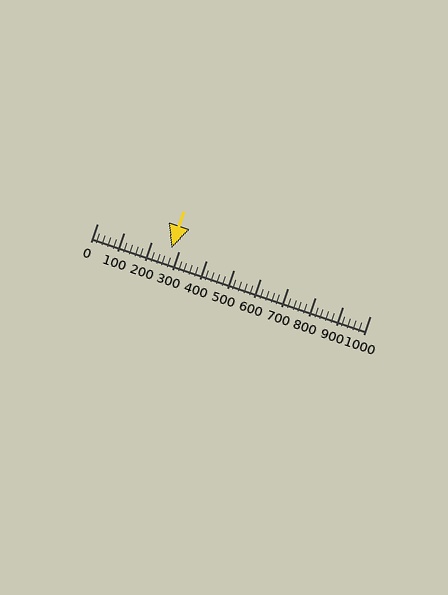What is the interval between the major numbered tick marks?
The major tick marks are spaced 100 units apart.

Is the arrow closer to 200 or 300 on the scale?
The arrow is closer to 300.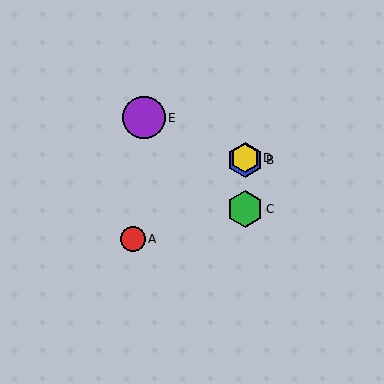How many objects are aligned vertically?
3 objects (B, C, D) are aligned vertically.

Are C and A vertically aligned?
No, C is at x≈245 and A is at x≈133.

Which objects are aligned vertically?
Objects B, C, D are aligned vertically.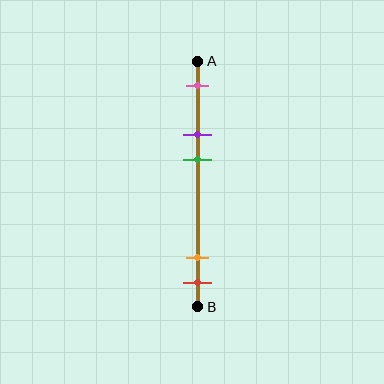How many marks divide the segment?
There are 5 marks dividing the segment.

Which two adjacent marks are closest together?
The orange and red marks are the closest adjacent pair.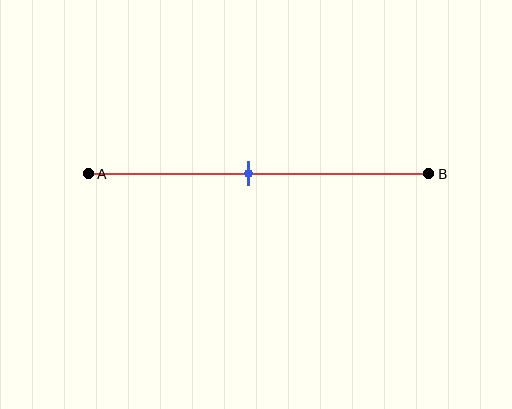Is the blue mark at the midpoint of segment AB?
Yes, the mark is approximately at the midpoint.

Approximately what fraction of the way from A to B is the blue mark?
The blue mark is approximately 45% of the way from A to B.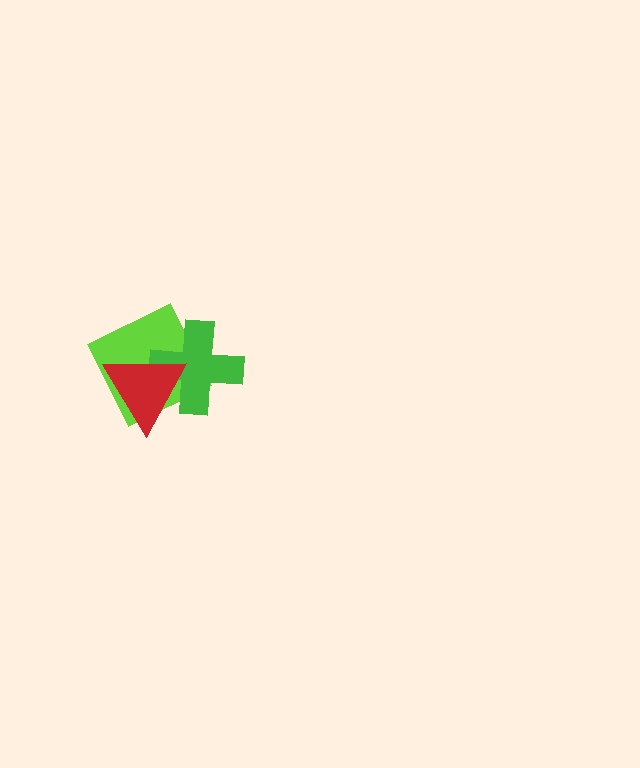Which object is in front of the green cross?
The red triangle is in front of the green cross.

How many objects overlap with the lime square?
2 objects overlap with the lime square.